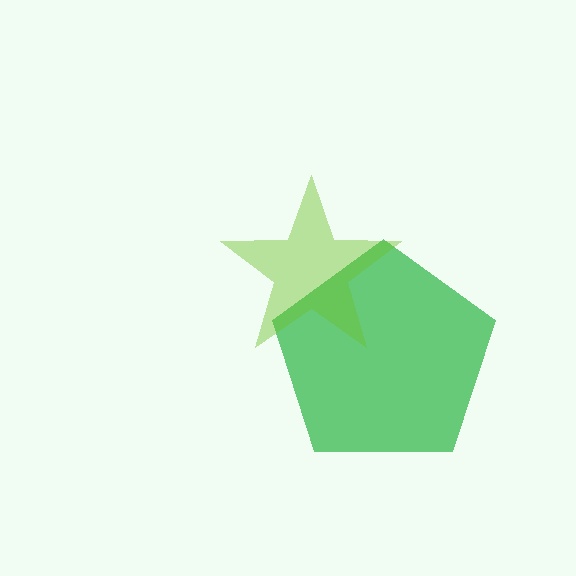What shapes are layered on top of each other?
The layered shapes are: a green pentagon, a lime star.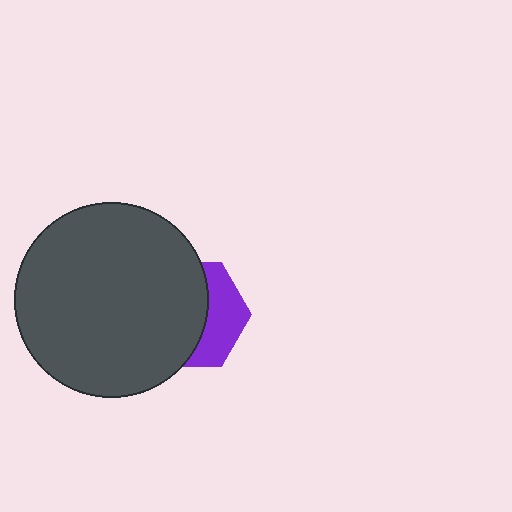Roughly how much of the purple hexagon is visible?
A small part of it is visible (roughly 38%).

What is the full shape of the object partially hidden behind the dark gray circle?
The partially hidden object is a purple hexagon.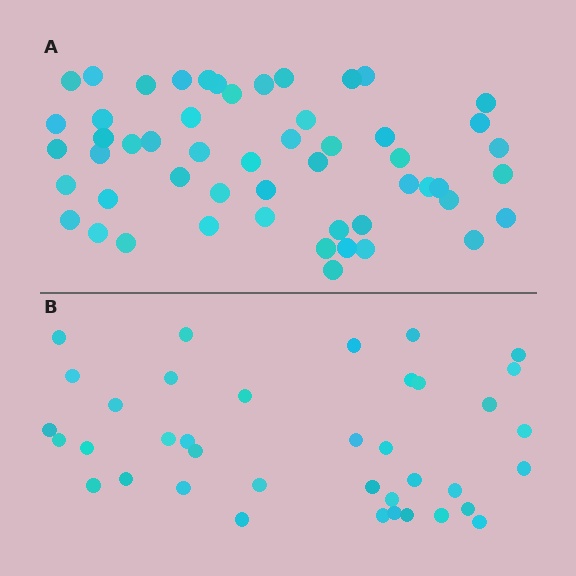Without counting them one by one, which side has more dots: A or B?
Region A (the top region) has more dots.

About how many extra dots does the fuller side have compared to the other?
Region A has approximately 15 more dots than region B.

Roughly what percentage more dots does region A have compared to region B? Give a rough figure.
About 40% more.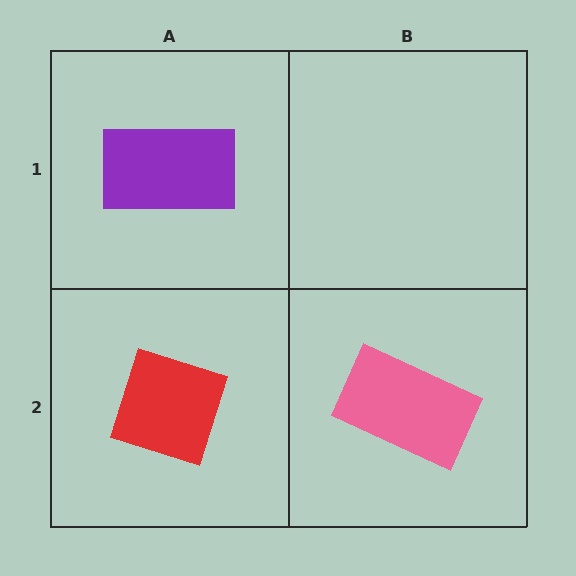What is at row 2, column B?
A pink rectangle.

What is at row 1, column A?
A purple rectangle.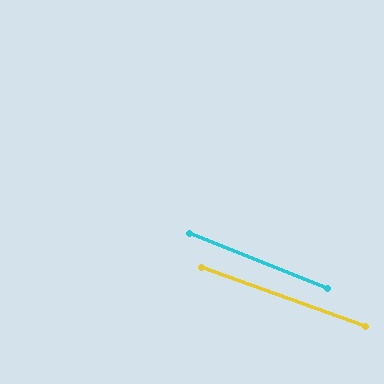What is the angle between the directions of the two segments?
Approximately 2 degrees.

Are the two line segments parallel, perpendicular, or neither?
Parallel — their directions differ by only 1.9°.